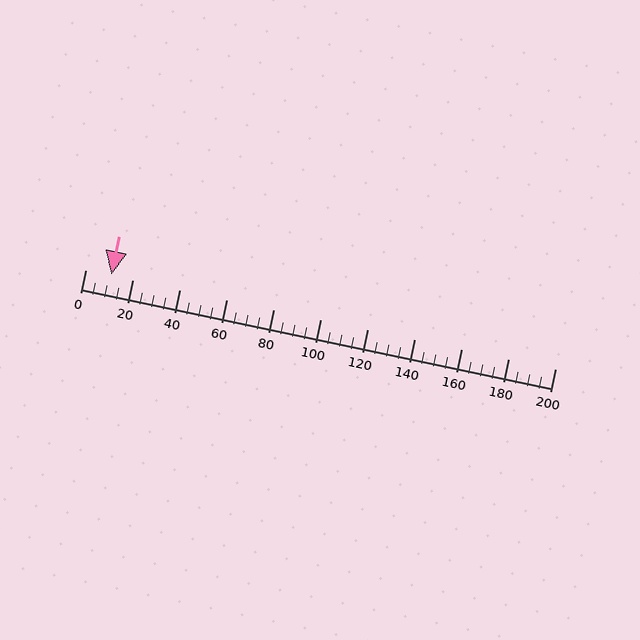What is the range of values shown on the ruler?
The ruler shows values from 0 to 200.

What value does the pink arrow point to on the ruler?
The pink arrow points to approximately 11.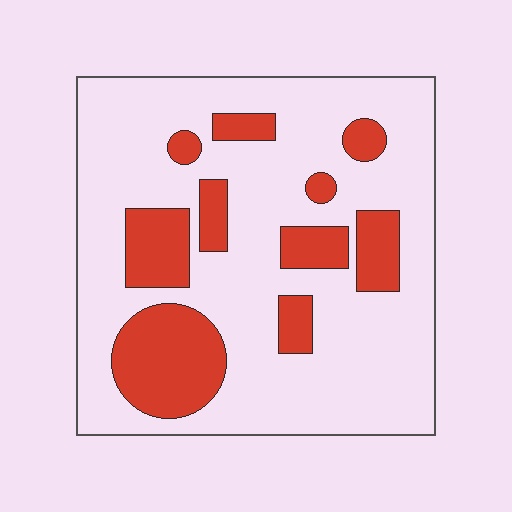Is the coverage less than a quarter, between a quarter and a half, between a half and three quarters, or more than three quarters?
Less than a quarter.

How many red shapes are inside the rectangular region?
10.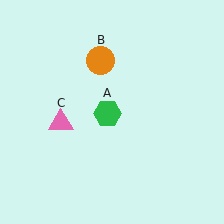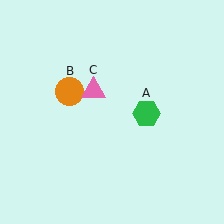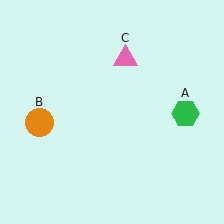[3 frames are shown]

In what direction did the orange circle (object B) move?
The orange circle (object B) moved down and to the left.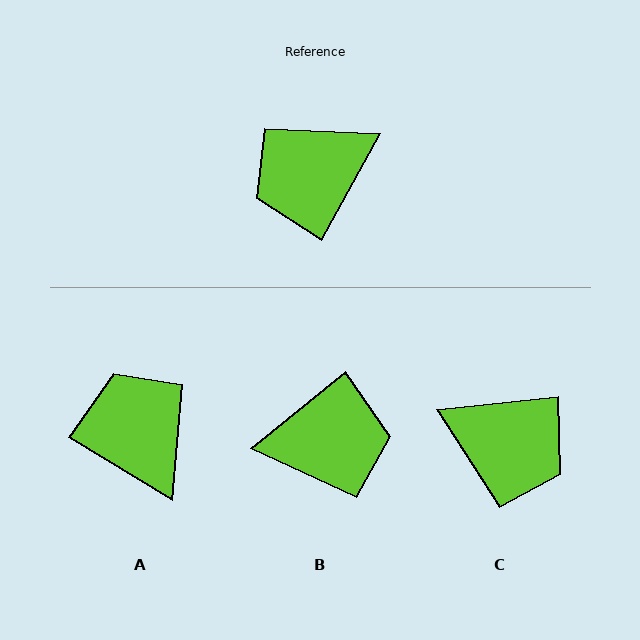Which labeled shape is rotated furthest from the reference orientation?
B, about 157 degrees away.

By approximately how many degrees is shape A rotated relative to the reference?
Approximately 93 degrees clockwise.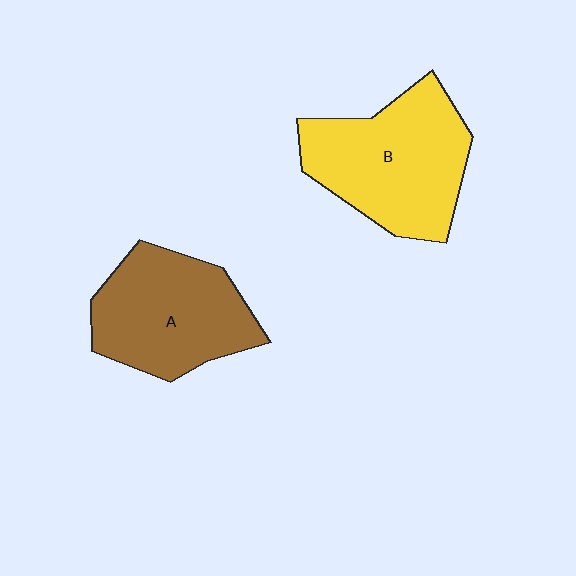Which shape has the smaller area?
Shape A (brown).